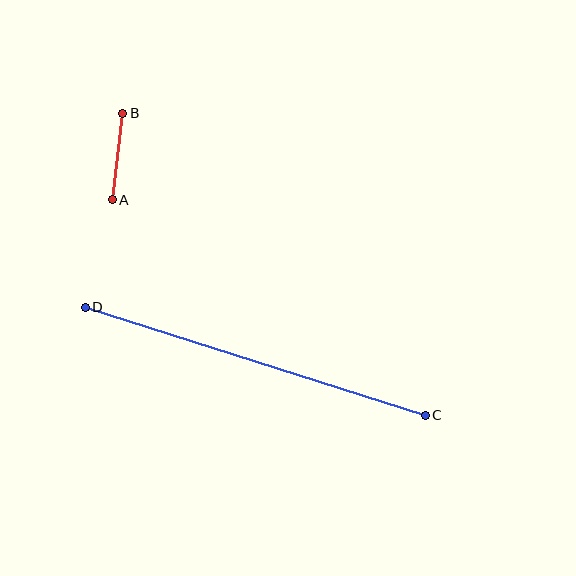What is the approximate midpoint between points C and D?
The midpoint is at approximately (255, 361) pixels.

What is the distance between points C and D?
The distance is approximately 357 pixels.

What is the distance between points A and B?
The distance is approximately 87 pixels.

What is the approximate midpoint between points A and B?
The midpoint is at approximately (118, 156) pixels.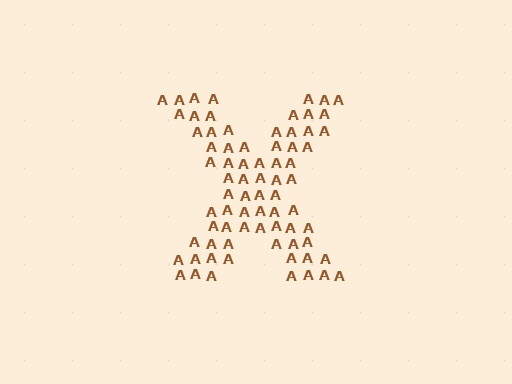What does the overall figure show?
The overall figure shows the letter X.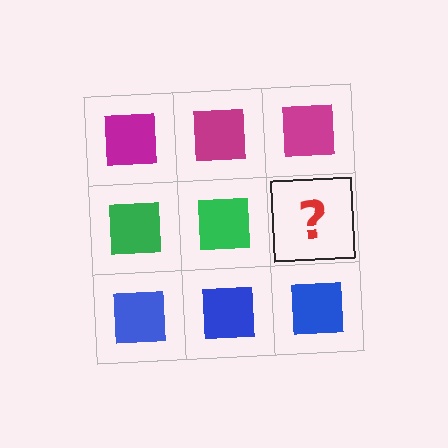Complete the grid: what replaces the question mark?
The question mark should be replaced with a green square.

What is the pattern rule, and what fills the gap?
The rule is that each row has a consistent color. The gap should be filled with a green square.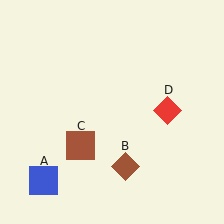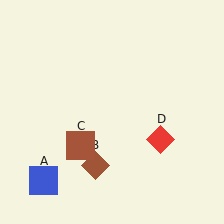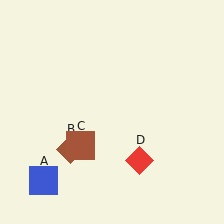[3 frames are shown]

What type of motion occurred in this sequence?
The brown diamond (object B), red diamond (object D) rotated clockwise around the center of the scene.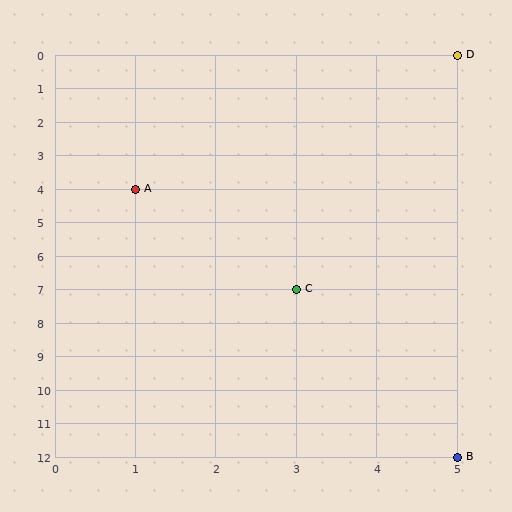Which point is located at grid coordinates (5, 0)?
Point D is at (5, 0).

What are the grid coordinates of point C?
Point C is at grid coordinates (3, 7).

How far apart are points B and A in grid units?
Points B and A are 4 columns and 8 rows apart (about 8.9 grid units diagonally).